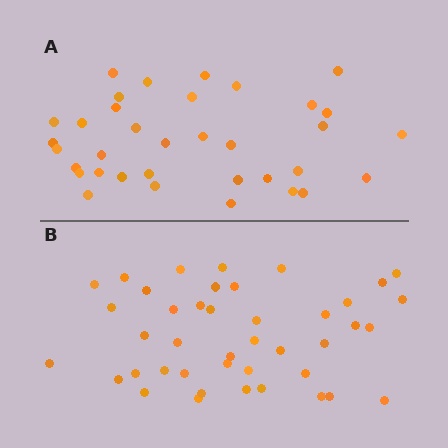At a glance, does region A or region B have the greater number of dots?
Region B (the bottom region) has more dots.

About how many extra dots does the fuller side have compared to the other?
Region B has roughly 8 or so more dots than region A.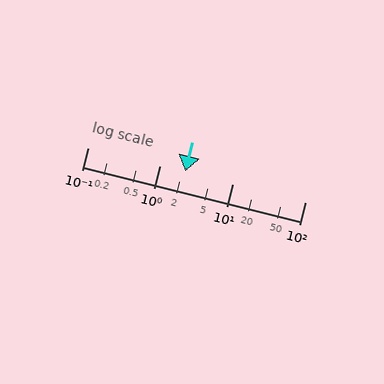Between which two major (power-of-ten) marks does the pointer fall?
The pointer is between 1 and 10.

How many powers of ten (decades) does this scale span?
The scale spans 3 decades, from 0.1 to 100.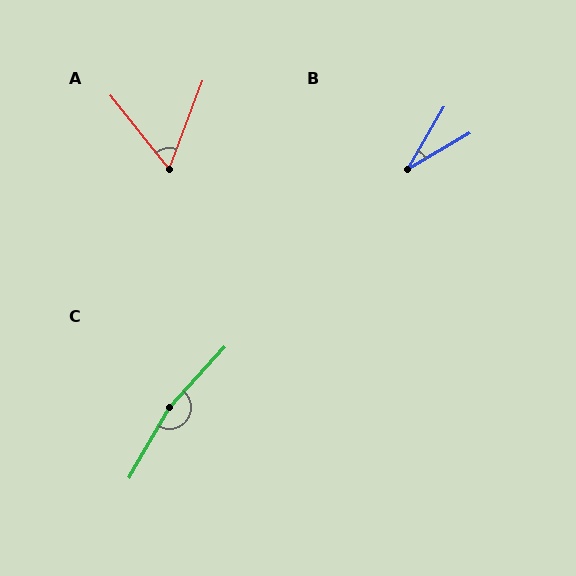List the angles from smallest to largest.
B (30°), A (59°), C (167°).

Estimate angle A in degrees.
Approximately 59 degrees.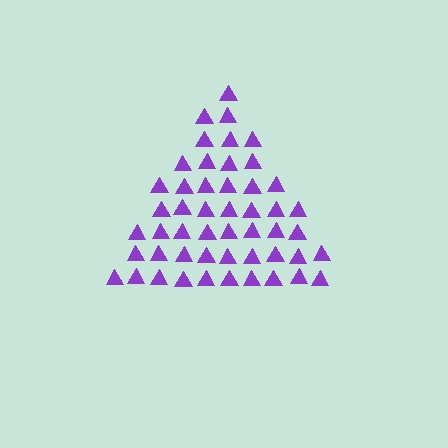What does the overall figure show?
The overall figure shows a triangle.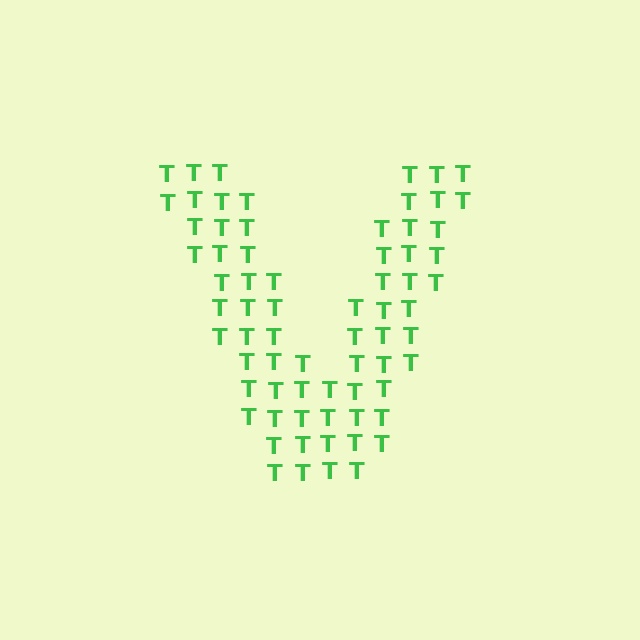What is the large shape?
The large shape is the letter V.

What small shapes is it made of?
It is made of small letter T's.